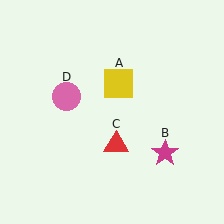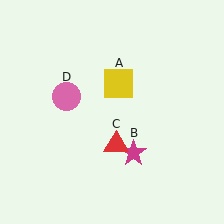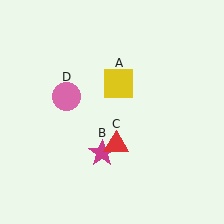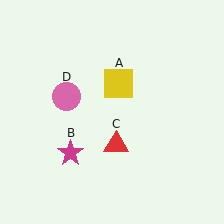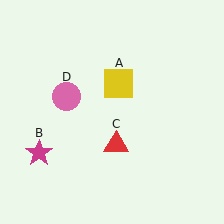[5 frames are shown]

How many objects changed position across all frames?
1 object changed position: magenta star (object B).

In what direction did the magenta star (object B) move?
The magenta star (object B) moved left.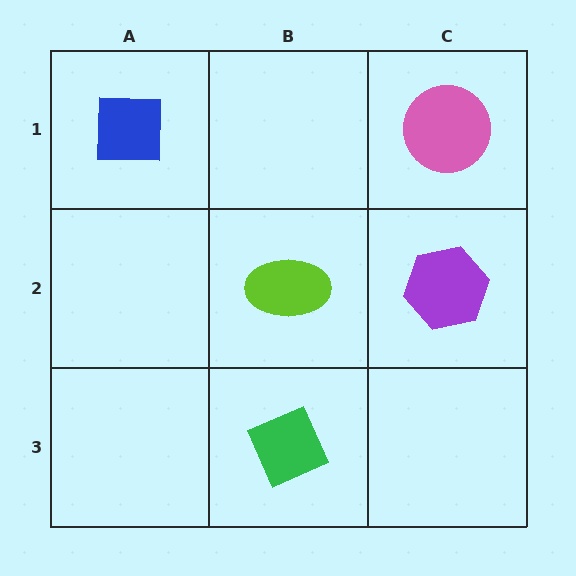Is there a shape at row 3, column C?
No, that cell is empty.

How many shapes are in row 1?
2 shapes.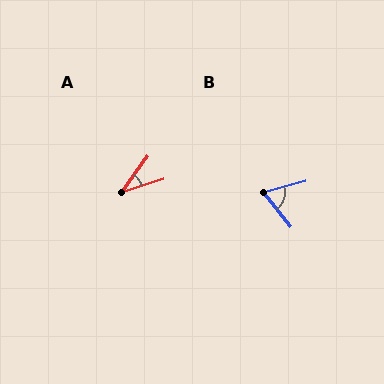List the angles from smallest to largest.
A (37°), B (66°).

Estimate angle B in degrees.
Approximately 66 degrees.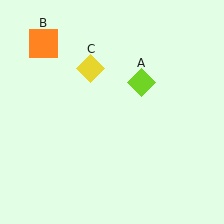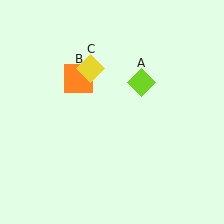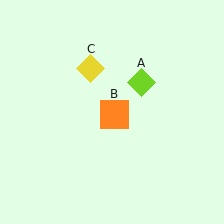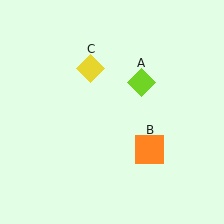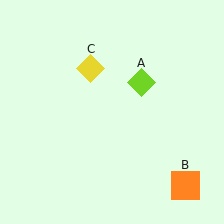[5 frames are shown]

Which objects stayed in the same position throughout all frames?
Lime diamond (object A) and yellow diamond (object C) remained stationary.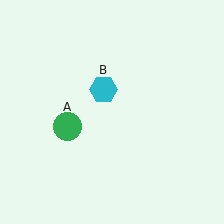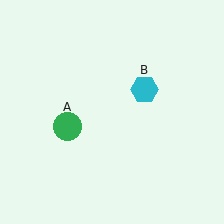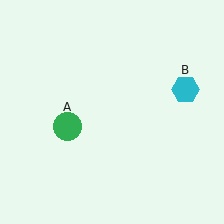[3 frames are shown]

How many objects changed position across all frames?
1 object changed position: cyan hexagon (object B).